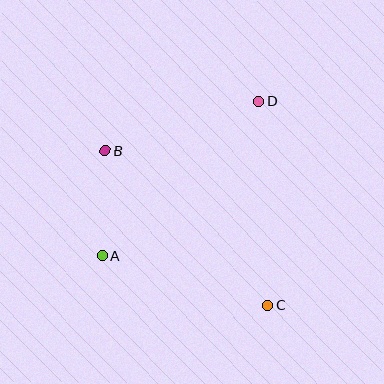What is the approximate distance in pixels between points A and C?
The distance between A and C is approximately 172 pixels.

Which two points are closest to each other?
Points A and B are closest to each other.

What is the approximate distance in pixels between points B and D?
The distance between B and D is approximately 161 pixels.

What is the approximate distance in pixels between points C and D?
The distance between C and D is approximately 204 pixels.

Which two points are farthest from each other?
Points B and C are farthest from each other.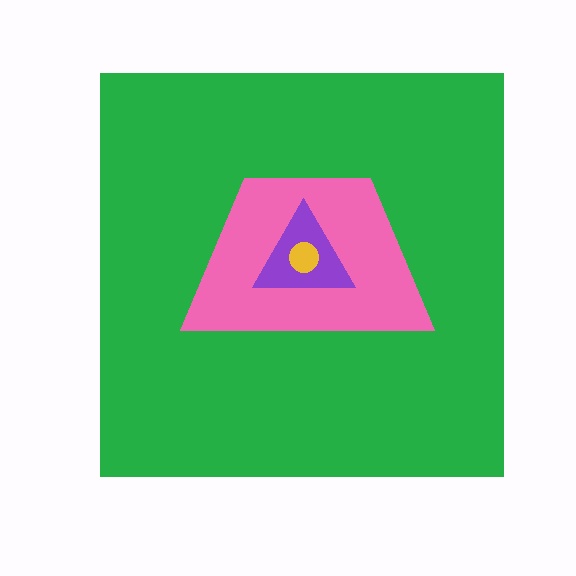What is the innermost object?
The yellow circle.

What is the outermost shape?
The green square.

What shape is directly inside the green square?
The pink trapezoid.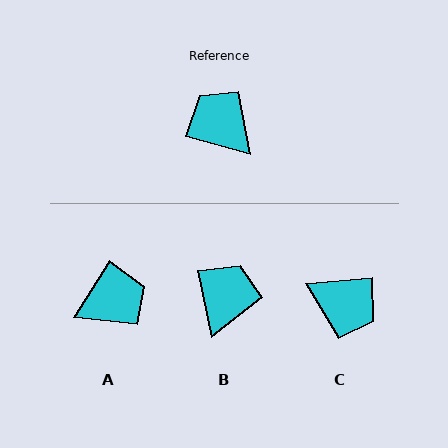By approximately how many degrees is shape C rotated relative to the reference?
Approximately 160 degrees clockwise.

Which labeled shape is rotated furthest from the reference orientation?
C, about 160 degrees away.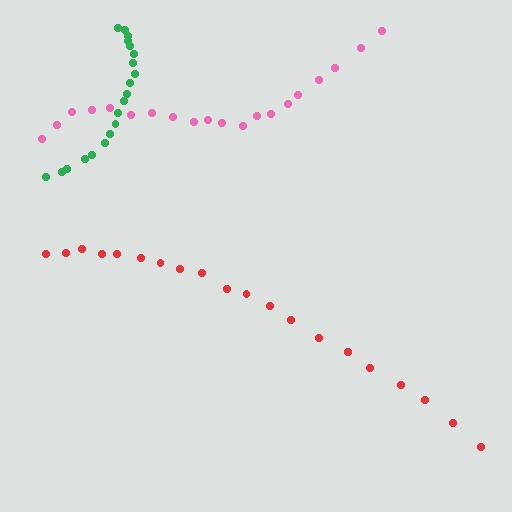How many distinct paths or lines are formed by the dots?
There are 3 distinct paths.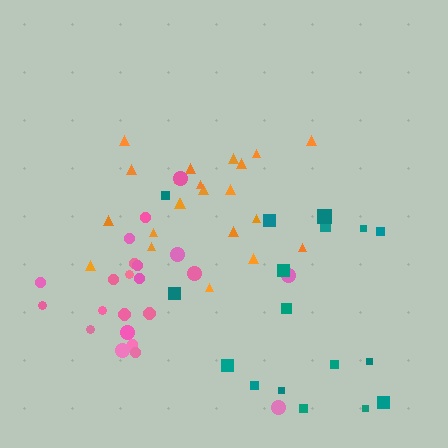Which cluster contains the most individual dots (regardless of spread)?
Orange (22).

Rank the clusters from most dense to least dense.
orange, pink, teal.